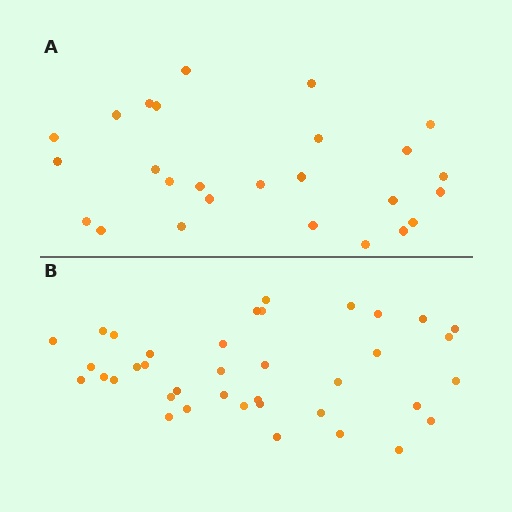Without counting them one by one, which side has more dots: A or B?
Region B (the bottom region) has more dots.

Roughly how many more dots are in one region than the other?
Region B has roughly 12 or so more dots than region A.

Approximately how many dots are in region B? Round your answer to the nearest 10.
About 40 dots. (The exact count is 38, which rounds to 40.)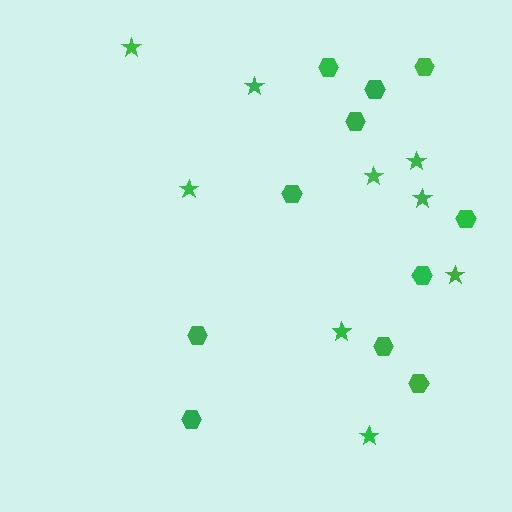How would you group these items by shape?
There are 2 groups: one group of hexagons (11) and one group of stars (9).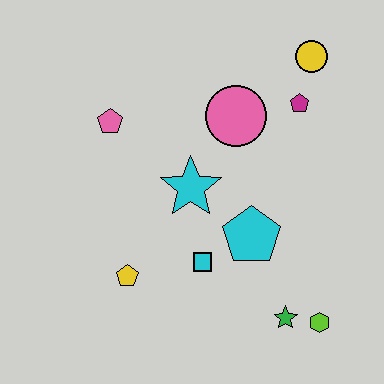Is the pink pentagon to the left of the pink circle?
Yes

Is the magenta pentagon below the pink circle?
No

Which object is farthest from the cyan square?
The yellow circle is farthest from the cyan square.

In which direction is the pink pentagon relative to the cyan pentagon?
The pink pentagon is to the left of the cyan pentagon.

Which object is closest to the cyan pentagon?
The cyan square is closest to the cyan pentagon.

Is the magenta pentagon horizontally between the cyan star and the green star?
No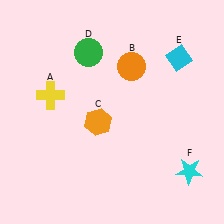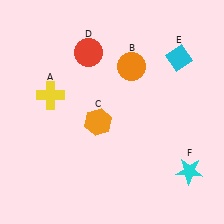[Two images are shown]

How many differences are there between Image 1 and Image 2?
There is 1 difference between the two images.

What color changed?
The circle (D) changed from green in Image 1 to red in Image 2.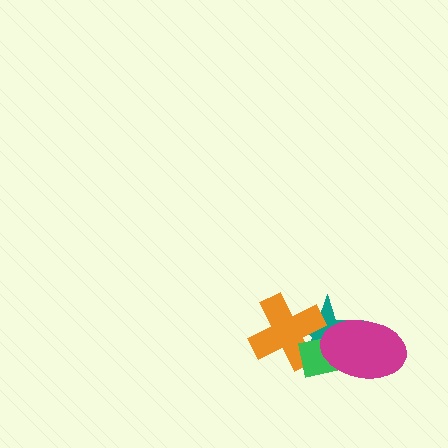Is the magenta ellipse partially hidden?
No, no other shape covers it.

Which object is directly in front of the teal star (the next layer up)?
The orange cross is directly in front of the teal star.